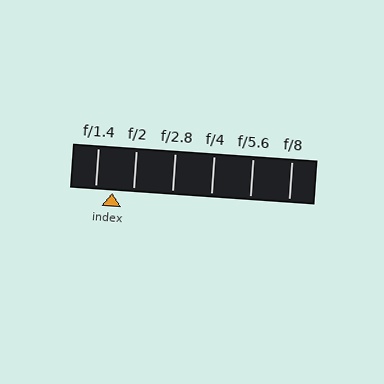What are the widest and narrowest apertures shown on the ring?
The widest aperture shown is f/1.4 and the narrowest is f/8.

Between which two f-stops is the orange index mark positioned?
The index mark is between f/1.4 and f/2.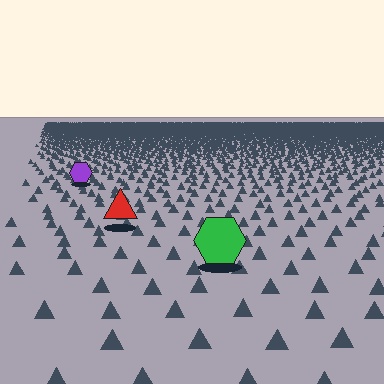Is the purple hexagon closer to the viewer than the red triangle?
No. The red triangle is closer — you can tell from the texture gradient: the ground texture is coarser near it.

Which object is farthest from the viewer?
The purple hexagon is farthest from the viewer. It appears smaller and the ground texture around it is denser.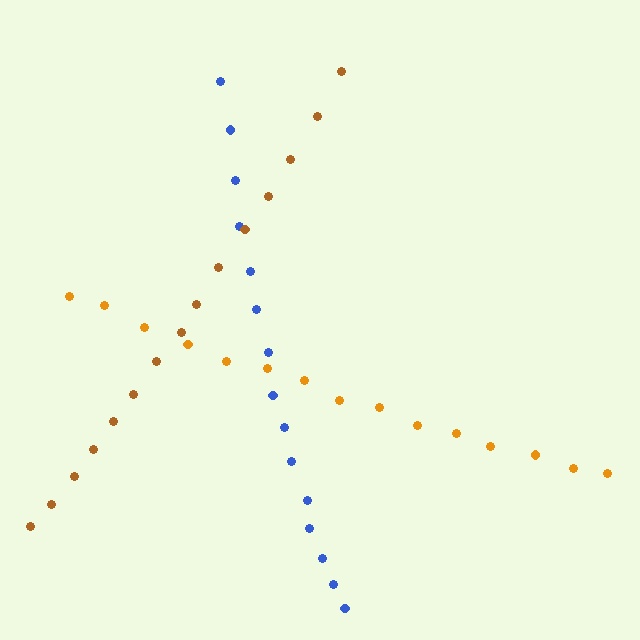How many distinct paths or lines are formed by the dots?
There are 3 distinct paths.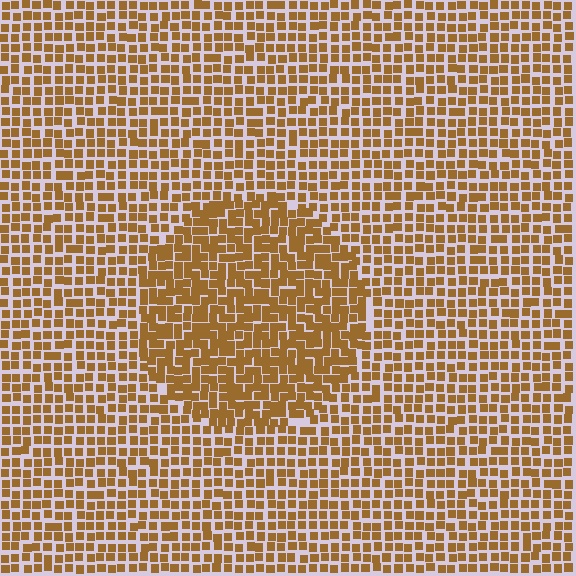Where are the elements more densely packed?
The elements are more densely packed inside the circle boundary.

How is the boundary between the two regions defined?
The boundary is defined by a change in element density (approximately 1.5x ratio). All elements are the same color, size, and shape.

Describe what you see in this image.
The image contains small brown elements arranged at two different densities. A circle-shaped region is visible where the elements are more densely packed than the surrounding area.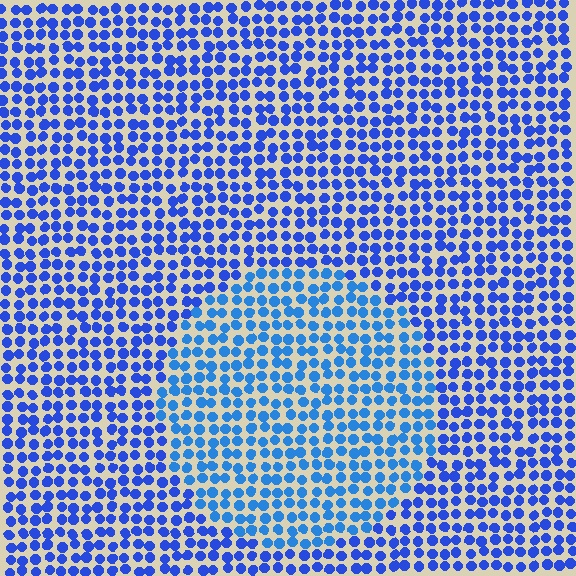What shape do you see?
I see a circle.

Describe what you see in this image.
The image is filled with small blue elements in a uniform arrangement. A circle-shaped region is visible where the elements are tinted to a slightly different hue, forming a subtle color boundary.